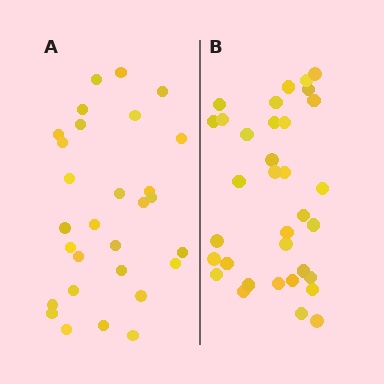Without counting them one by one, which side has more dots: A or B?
Region B (the right region) has more dots.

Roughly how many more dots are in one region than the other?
Region B has about 5 more dots than region A.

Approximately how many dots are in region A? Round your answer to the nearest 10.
About 30 dots. (The exact count is 29, which rounds to 30.)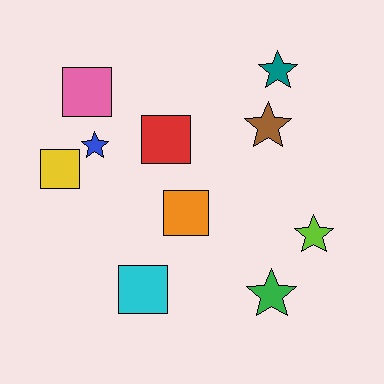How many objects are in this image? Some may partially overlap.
There are 10 objects.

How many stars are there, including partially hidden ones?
There are 5 stars.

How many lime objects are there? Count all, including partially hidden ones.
There is 1 lime object.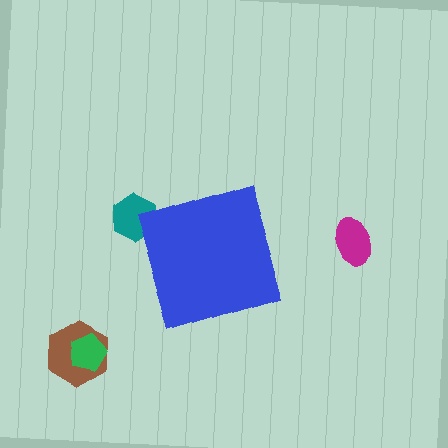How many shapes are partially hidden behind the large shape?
1 shape is partially hidden.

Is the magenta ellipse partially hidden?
No, the magenta ellipse is fully visible.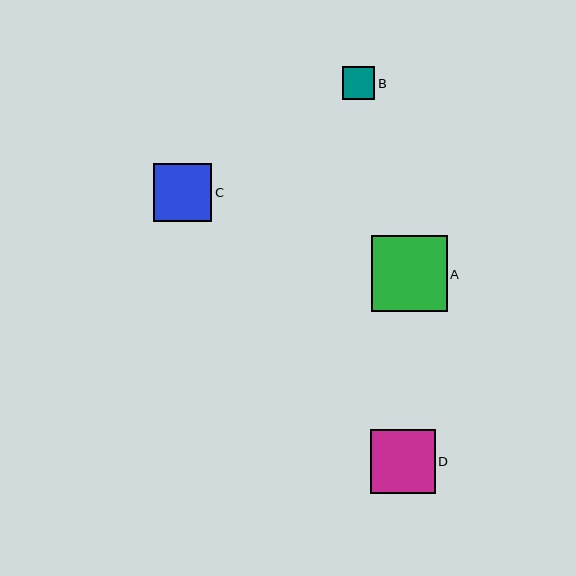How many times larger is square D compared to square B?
Square D is approximately 2.0 times the size of square B.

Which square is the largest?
Square A is the largest with a size of approximately 76 pixels.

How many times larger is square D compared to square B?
Square D is approximately 2.0 times the size of square B.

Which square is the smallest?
Square B is the smallest with a size of approximately 32 pixels.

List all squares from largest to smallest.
From largest to smallest: A, D, C, B.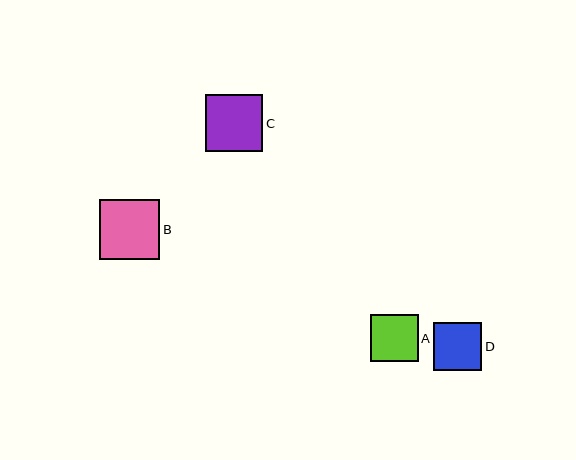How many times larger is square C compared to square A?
Square C is approximately 1.2 times the size of square A.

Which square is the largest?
Square B is the largest with a size of approximately 60 pixels.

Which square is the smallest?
Square A is the smallest with a size of approximately 47 pixels.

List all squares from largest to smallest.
From largest to smallest: B, C, D, A.